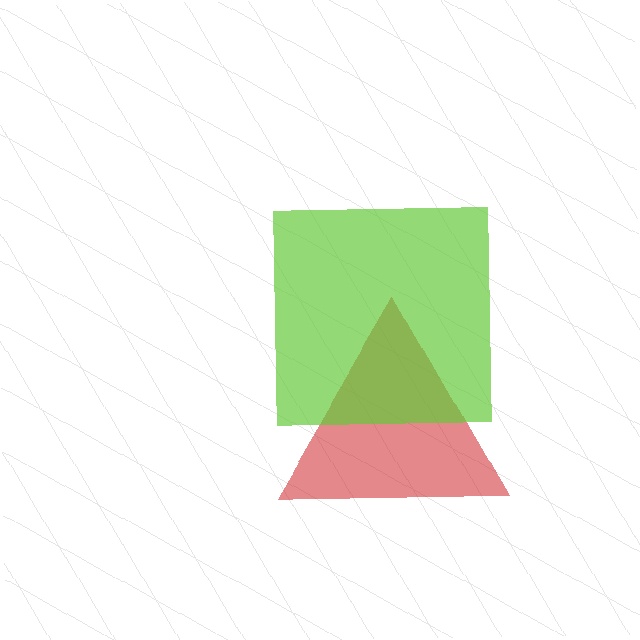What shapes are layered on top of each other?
The layered shapes are: a red triangle, a lime square.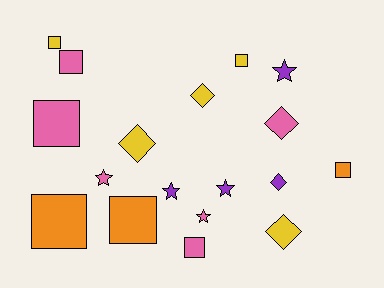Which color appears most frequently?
Pink, with 6 objects.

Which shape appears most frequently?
Square, with 8 objects.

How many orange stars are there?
There are no orange stars.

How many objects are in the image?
There are 18 objects.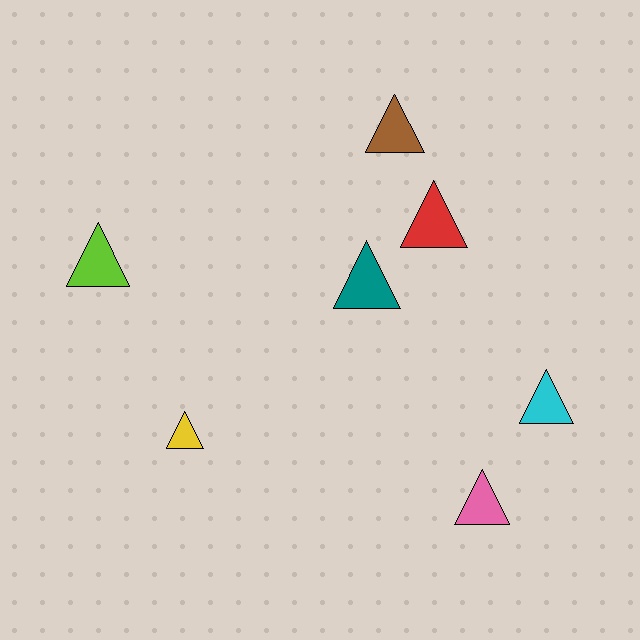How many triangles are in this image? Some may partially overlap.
There are 7 triangles.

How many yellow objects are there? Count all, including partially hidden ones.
There is 1 yellow object.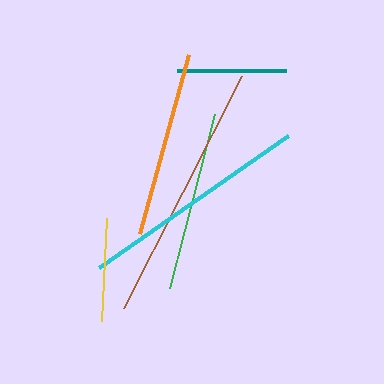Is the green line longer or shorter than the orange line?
The orange line is longer than the green line.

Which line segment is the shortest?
The yellow line is the shortest at approximately 103 pixels.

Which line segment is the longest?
The brown line is the longest at approximately 260 pixels.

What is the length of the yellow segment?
The yellow segment is approximately 103 pixels long.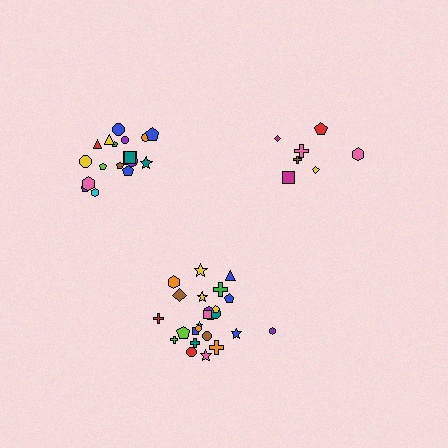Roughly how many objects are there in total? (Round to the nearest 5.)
Roughly 50 objects in total.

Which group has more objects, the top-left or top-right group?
The top-left group.